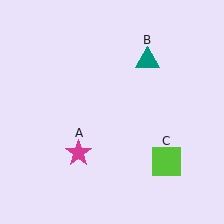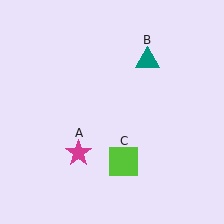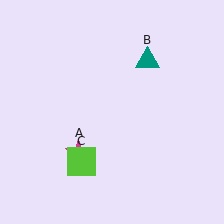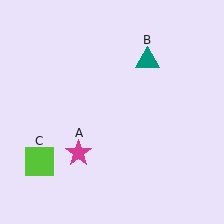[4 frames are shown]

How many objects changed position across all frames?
1 object changed position: lime square (object C).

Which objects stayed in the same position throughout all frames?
Magenta star (object A) and teal triangle (object B) remained stationary.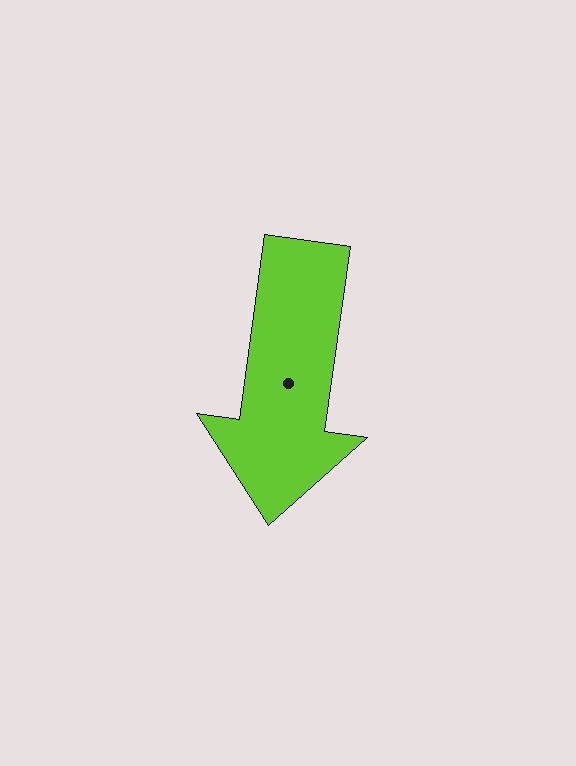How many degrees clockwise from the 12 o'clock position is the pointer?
Approximately 188 degrees.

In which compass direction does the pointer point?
South.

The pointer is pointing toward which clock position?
Roughly 6 o'clock.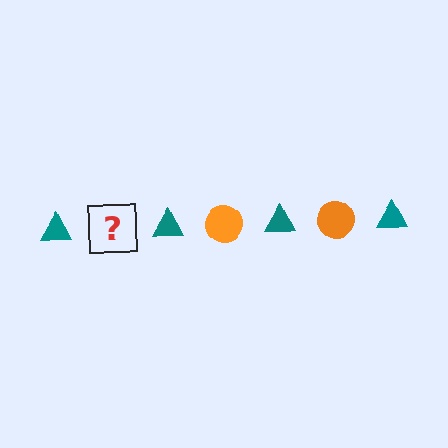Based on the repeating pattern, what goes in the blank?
The blank should be an orange circle.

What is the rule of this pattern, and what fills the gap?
The rule is that the pattern alternates between teal triangle and orange circle. The gap should be filled with an orange circle.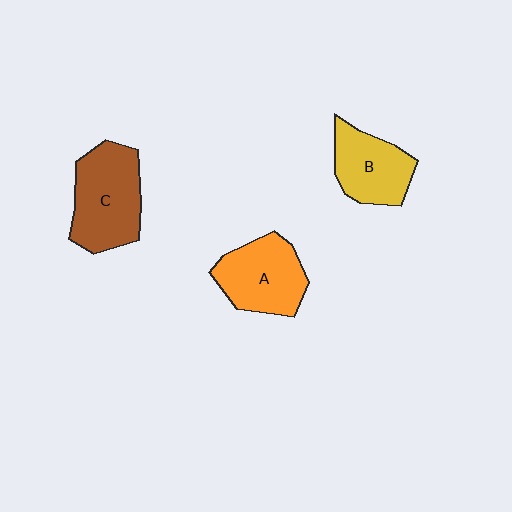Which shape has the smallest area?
Shape B (yellow).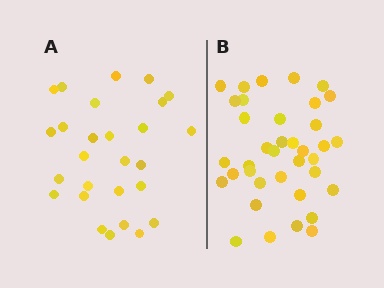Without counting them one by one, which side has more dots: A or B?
Region B (the right region) has more dots.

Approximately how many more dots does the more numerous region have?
Region B has roughly 10 or so more dots than region A.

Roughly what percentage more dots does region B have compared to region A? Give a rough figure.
About 35% more.